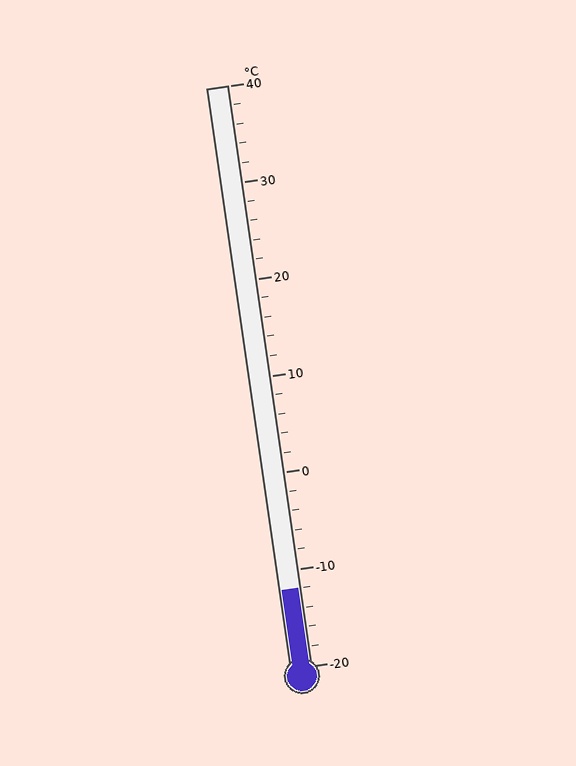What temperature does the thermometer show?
The thermometer shows approximately -12°C.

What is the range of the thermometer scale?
The thermometer scale ranges from -20°C to 40°C.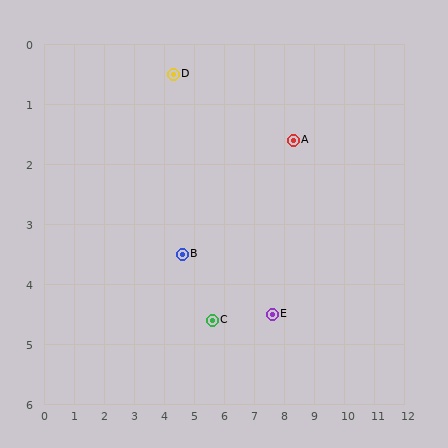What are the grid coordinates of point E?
Point E is at approximately (7.6, 4.5).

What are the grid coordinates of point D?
Point D is at approximately (4.3, 0.5).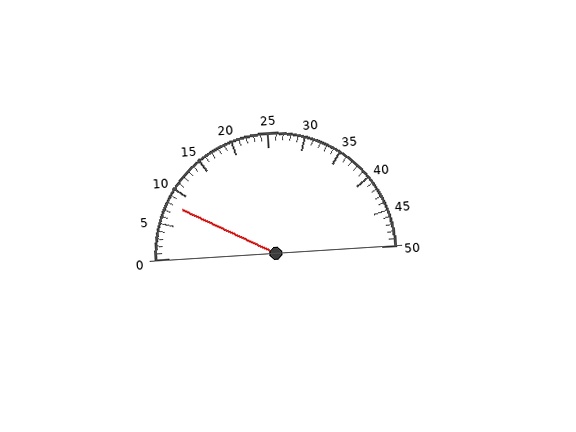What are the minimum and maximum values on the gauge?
The gauge ranges from 0 to 50.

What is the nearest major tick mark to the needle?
The nearest major tick mark is 10.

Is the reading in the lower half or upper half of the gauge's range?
The reading is in the lower half of the range (0 to 50).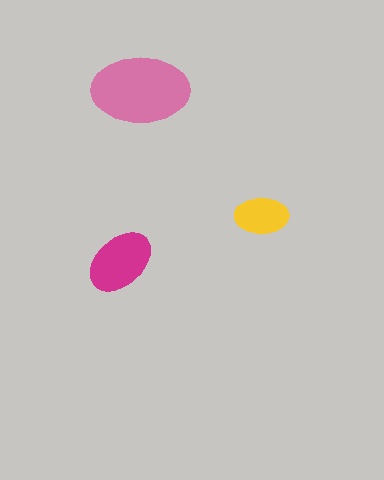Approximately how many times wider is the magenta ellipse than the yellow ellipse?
About 1.5 times wider.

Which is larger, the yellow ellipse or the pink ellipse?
The pink one.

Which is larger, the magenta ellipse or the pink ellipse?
The pink one.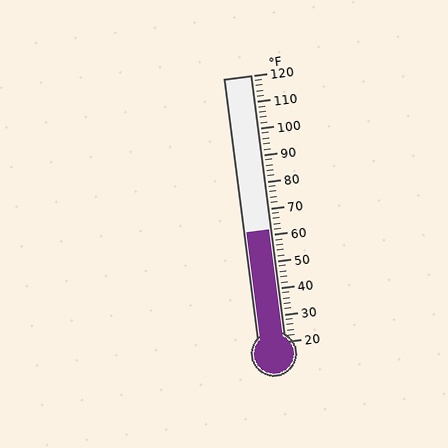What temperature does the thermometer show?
The thermometer shows approximately 62°F.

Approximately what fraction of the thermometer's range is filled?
The thermometer is filled to approximately 40% of its range.